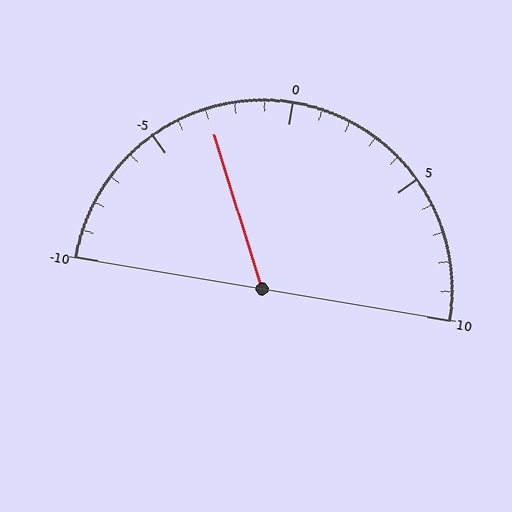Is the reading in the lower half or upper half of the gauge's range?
The reading is in the lower half of the range (-10 to 10).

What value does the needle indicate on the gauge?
The needle indicates approximately -3.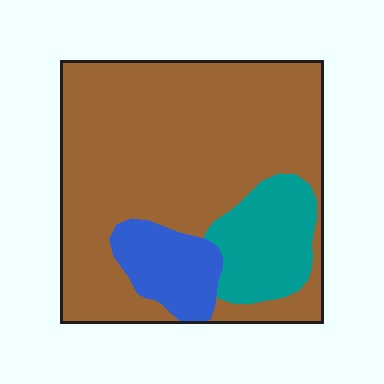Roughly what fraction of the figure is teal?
Teal takes up about one sixth (1/6) of the figure.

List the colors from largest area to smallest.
From largest to smallest: brown, teal, blue.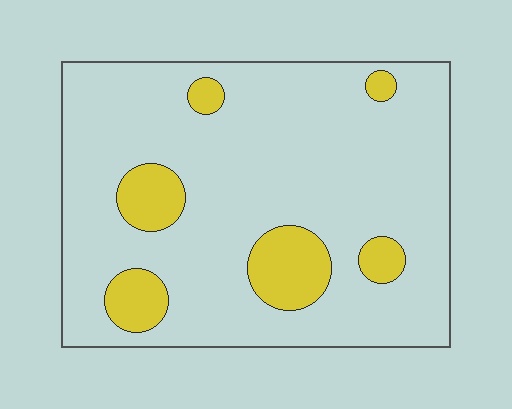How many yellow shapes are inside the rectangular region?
6.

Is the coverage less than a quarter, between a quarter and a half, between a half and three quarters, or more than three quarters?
Less than a quarter.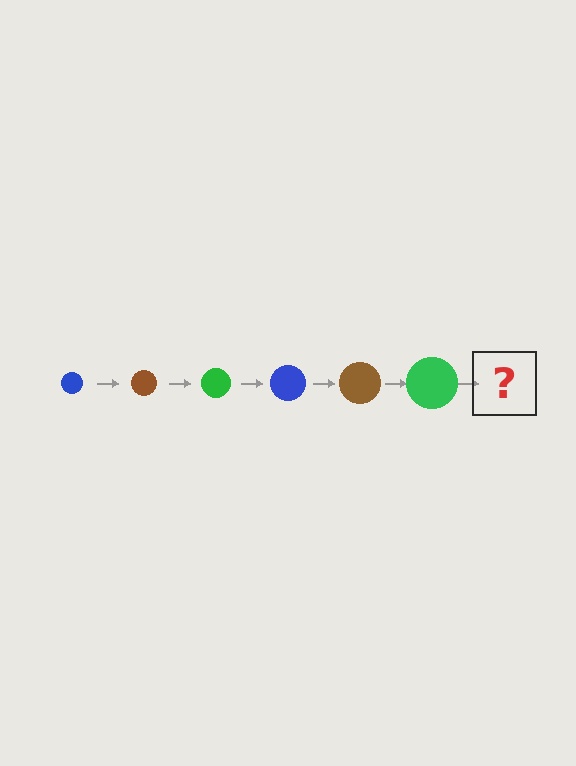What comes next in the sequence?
The next element should be a blue circle, larger than the previous one.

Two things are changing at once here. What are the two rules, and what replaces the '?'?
The two rules are that the circle grows larger each step and the color cycles through blue, brown, and green. The '?' should be a blue circle, larger than the previous one.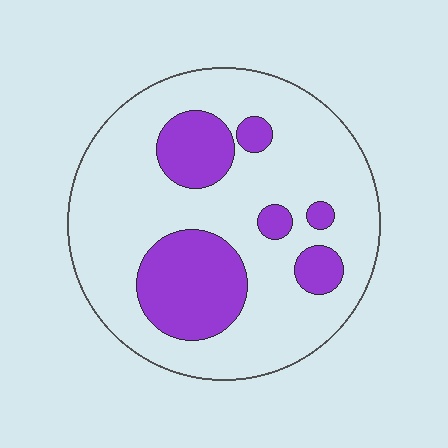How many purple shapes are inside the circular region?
6.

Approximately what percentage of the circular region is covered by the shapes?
Approximately 25%.